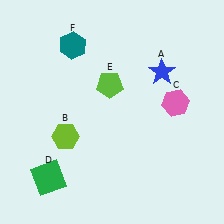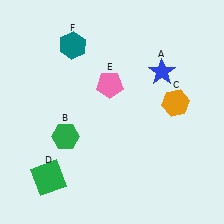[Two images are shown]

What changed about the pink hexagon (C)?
In Image 1, C is pink. In Image 2, it changed to orange.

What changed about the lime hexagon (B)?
In Image 1, B is lime. In Image 2, it changed to green.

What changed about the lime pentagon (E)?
In Image 1, E is lime. In Image 2, it changed to pink.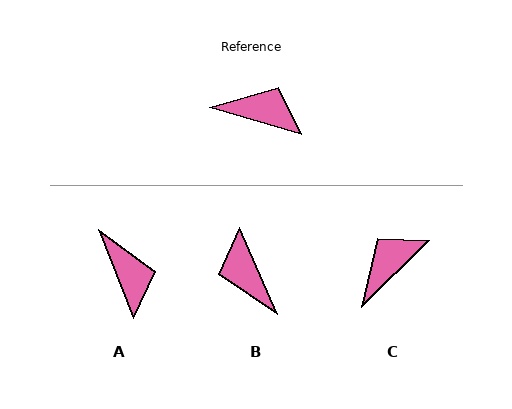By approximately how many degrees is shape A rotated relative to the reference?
Approximately 52 degrees clockwise.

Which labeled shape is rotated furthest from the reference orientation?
B, about 130 degrees away.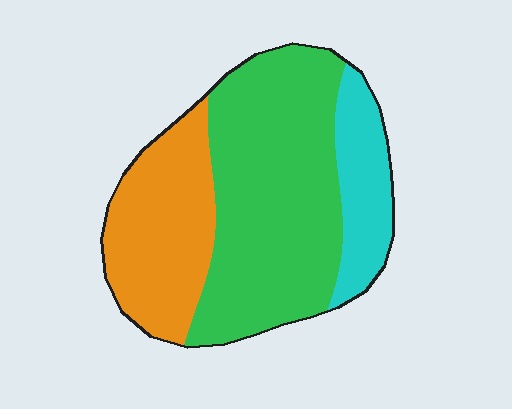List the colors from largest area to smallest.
From largest to smallest: green, orange, cyan.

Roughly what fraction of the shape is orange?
Orange covers 29% of the shape.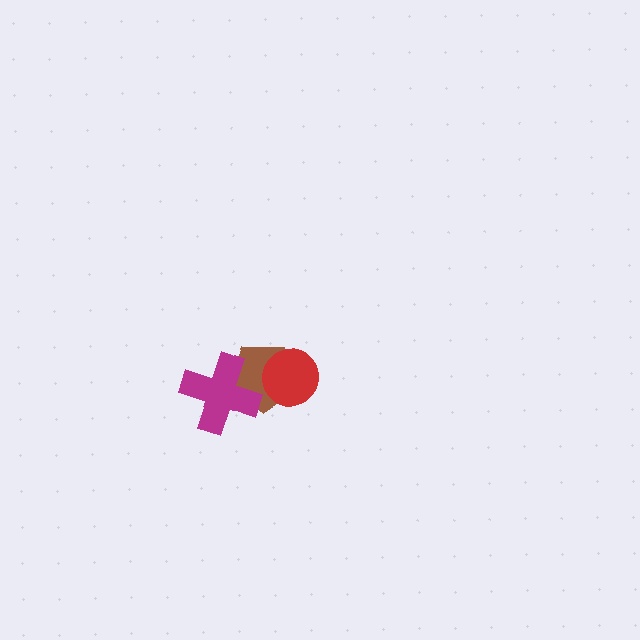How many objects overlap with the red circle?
1 object overlaps with the red circle.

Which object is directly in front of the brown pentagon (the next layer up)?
The red circle is directly in front of the brown pentagon.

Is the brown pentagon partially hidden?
Yes, it is partially covered by another shape.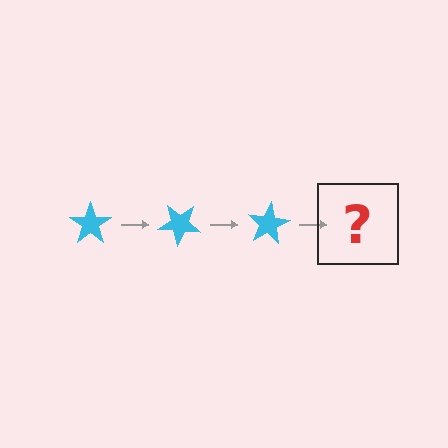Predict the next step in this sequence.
The next step is a cyan star rotated 120 degrees.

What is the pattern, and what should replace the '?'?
The pattern is that the star rotates 40 degrees each step. The '?' should be a cyan star rotated 120 degrees.